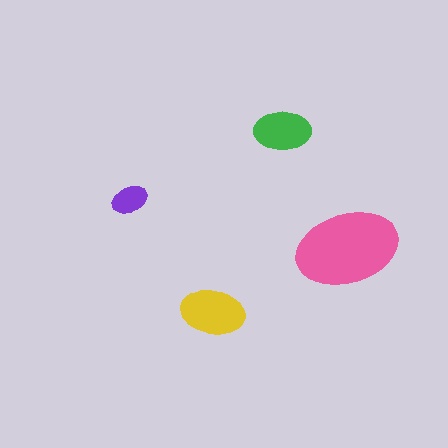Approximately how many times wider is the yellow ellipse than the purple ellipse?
About 2 times wider.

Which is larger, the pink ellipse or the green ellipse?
The pink one.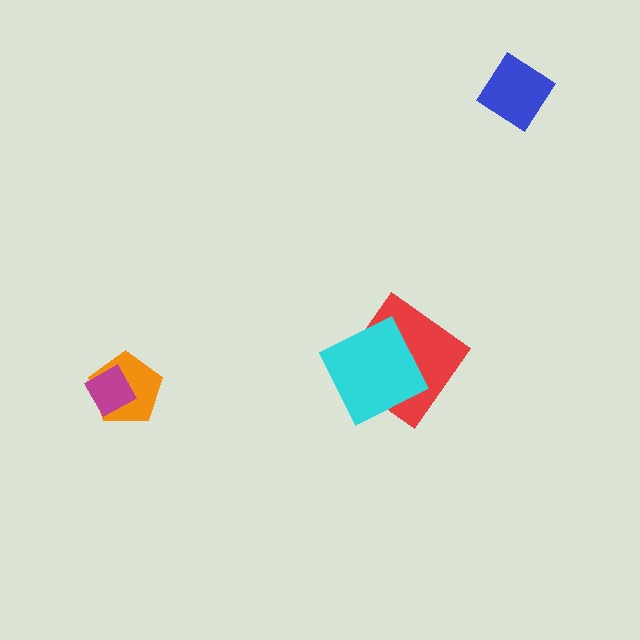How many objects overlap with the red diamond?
1 object overlaps with the red diamond.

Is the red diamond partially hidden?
Yes, it is partially covered by another shape.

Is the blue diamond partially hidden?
No, no other shape covers it.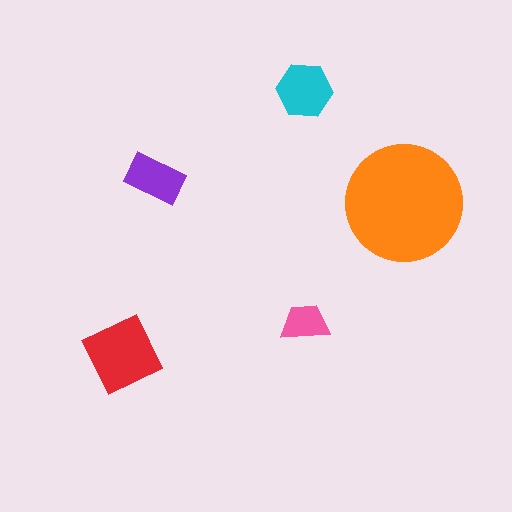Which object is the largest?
The orange circle.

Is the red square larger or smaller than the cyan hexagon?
Larger.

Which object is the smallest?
The pink trapezoid.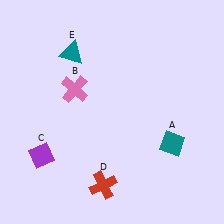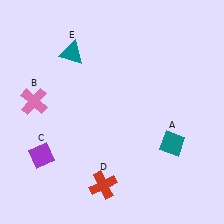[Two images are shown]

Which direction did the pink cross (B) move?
The pink cross (B) moved left.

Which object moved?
The pink cross (B) moved left.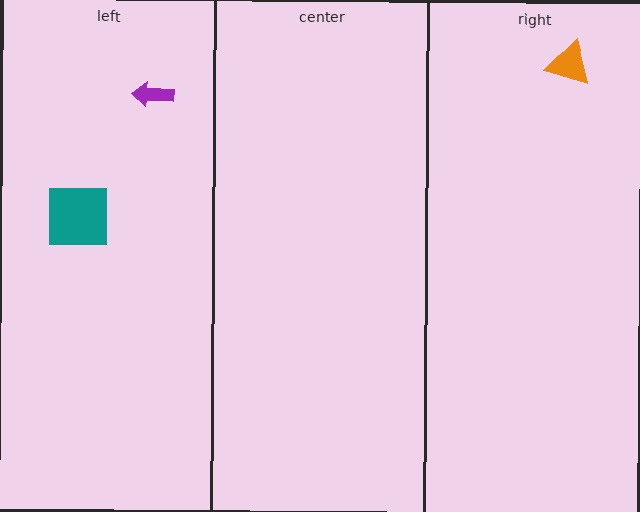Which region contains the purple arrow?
The left region.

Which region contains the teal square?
The left region.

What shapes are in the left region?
The teal square, the purple arrow.